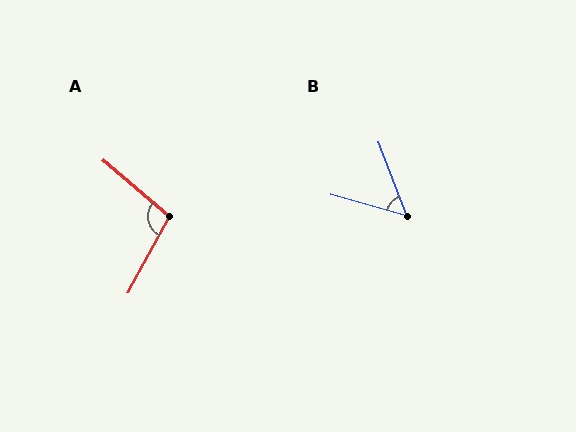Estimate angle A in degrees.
Approximately 102 degrees.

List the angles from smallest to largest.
B (53°), A (102°).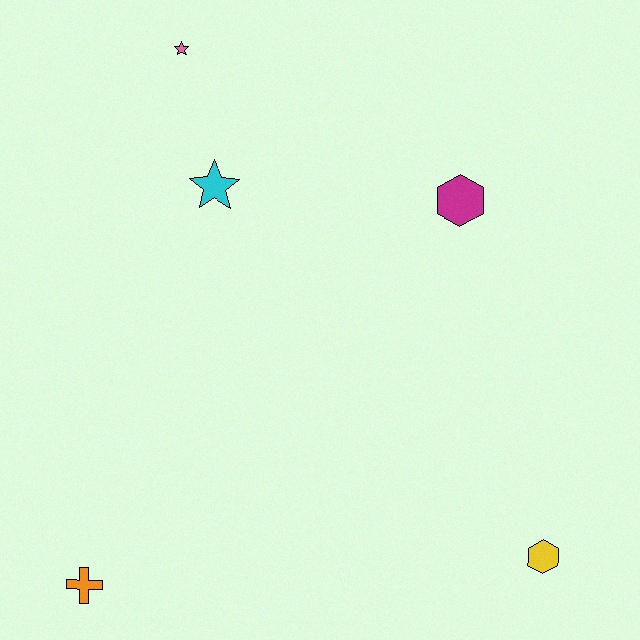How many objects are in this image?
There are 5 objects.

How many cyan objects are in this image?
There is 1 cyan object.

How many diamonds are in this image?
There are no diamonds.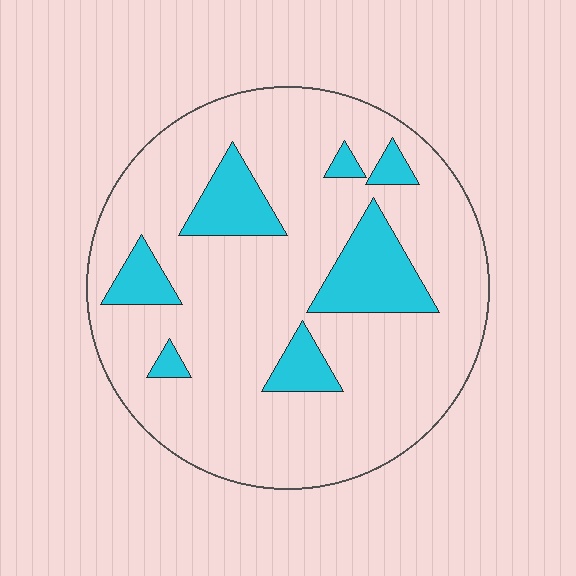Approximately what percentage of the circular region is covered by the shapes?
Approximately 15%.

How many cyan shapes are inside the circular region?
7.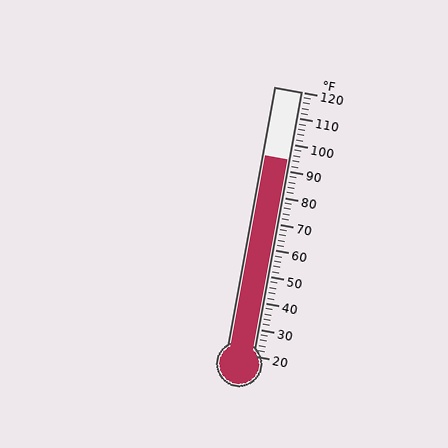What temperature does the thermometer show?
The thermometer shows approximately 94°F.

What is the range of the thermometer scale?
The thermometer scale ranges from 20°F to 120°F.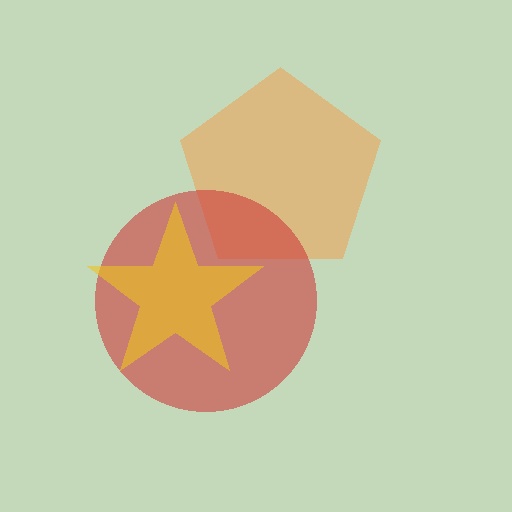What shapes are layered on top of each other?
The layered shapes are: an orange pentagon, a red circle, a yellow star.